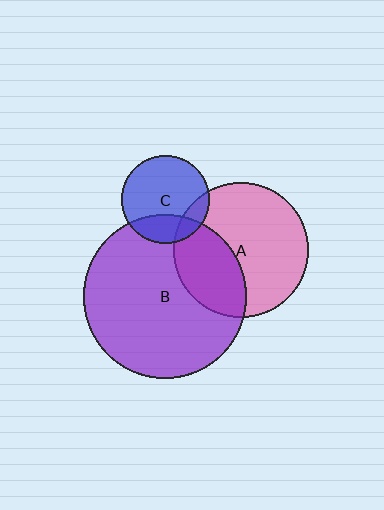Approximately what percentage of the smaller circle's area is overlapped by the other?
Approximately 15%.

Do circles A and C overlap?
Yes.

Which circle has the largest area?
Circle B (purple).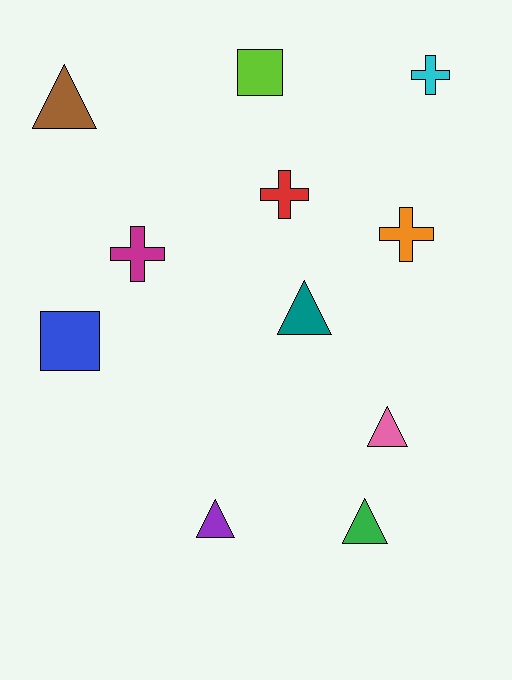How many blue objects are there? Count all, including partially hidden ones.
There is 1 blue object.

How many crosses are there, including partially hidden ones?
There are 4 crosses.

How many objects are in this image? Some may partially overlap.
There are 11 objects.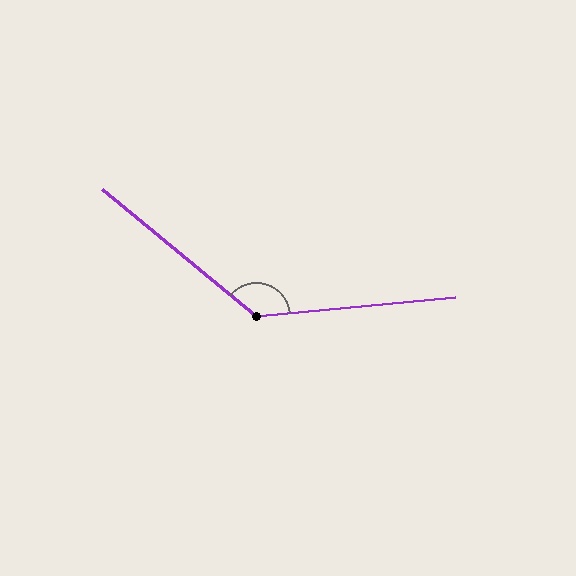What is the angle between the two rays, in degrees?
Approximately 135 degrees.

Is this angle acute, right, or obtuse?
It is obtuse.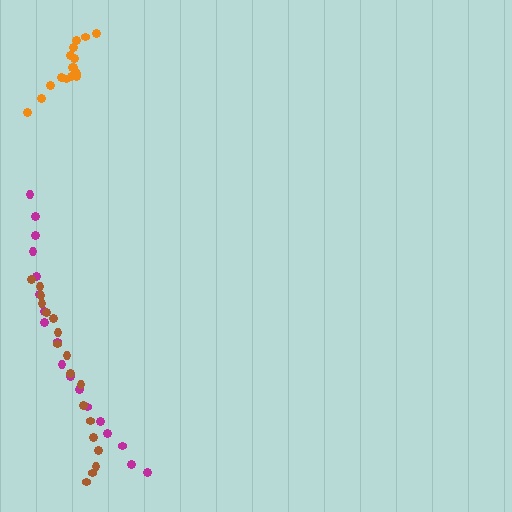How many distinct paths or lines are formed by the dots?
There are 3 distinct paths.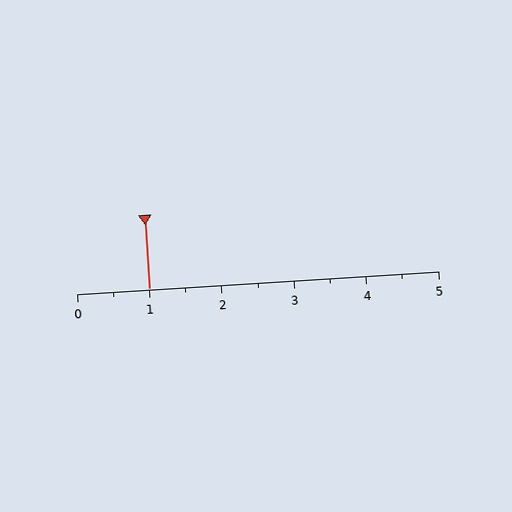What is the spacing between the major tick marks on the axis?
The major ticks are spaced 1 apart.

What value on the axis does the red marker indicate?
The marker indicates approximately 1.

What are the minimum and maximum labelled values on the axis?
The axis runs from 0 to 5.